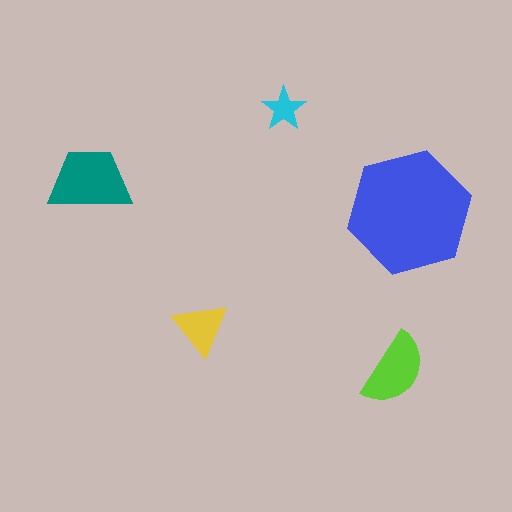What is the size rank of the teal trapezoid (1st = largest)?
2nd.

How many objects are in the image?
There are 5 objects in the image.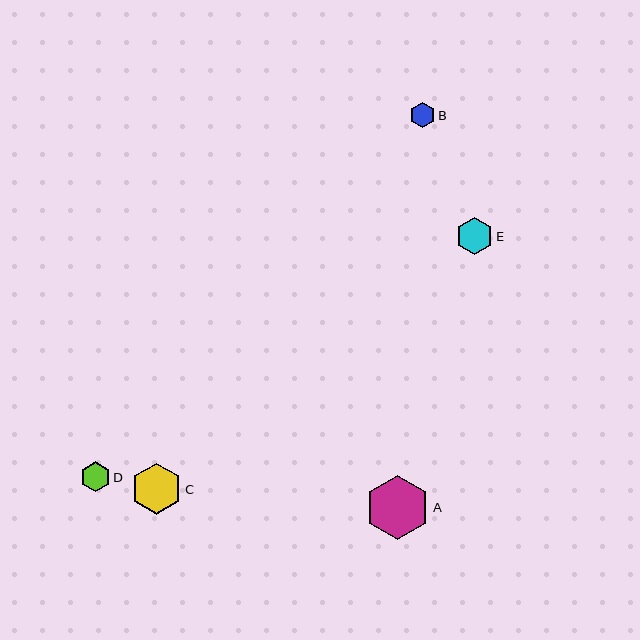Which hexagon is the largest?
Hexagon A is the largest with a size of approximately 65 pixels.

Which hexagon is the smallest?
Hexagon B is the smallest with a size of approximately 25 pixels.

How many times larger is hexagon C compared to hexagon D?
Hexagon C is approximately 1.7 times the size of hexagon D.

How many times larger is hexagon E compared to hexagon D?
Hexagon E is approximately 1.2 times the size of hexagon D.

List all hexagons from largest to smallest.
From largest to smallest: A, C, E, D, B.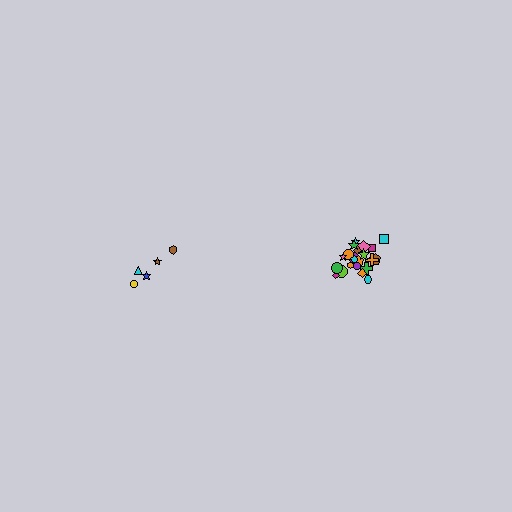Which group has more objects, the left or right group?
The right group.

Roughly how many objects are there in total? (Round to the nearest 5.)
Roughly 25 objects in total.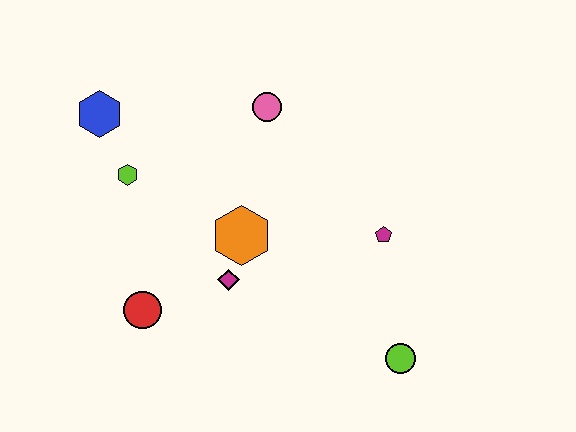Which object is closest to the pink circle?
The orange hexagon is closest to the pink circle.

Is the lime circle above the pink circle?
No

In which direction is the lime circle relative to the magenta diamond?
The lime circle is to the right of the magenta diamond.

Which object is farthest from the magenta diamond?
The blue hexagon is farthest from the magenta diamond.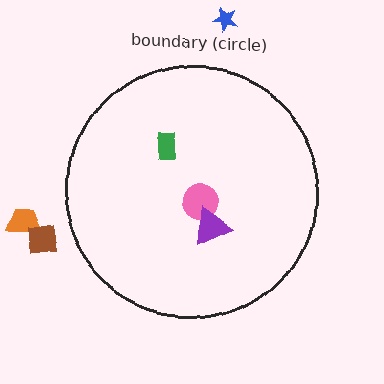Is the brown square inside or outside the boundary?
Outside.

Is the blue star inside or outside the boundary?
Outside.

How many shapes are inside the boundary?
3 inside, 3 outside.